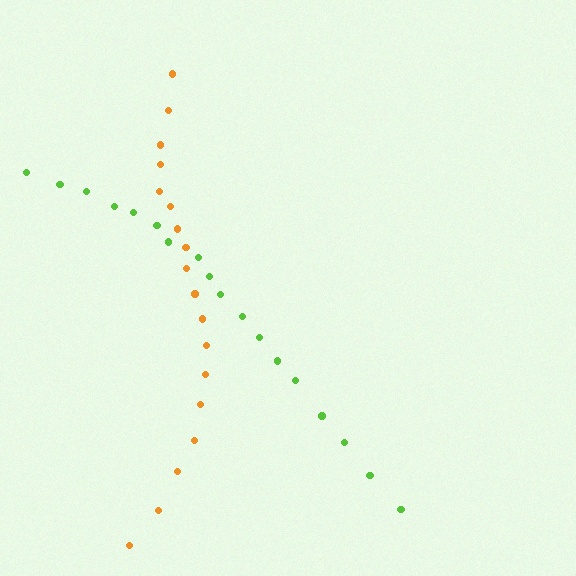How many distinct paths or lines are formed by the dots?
There are 2 distinct paths.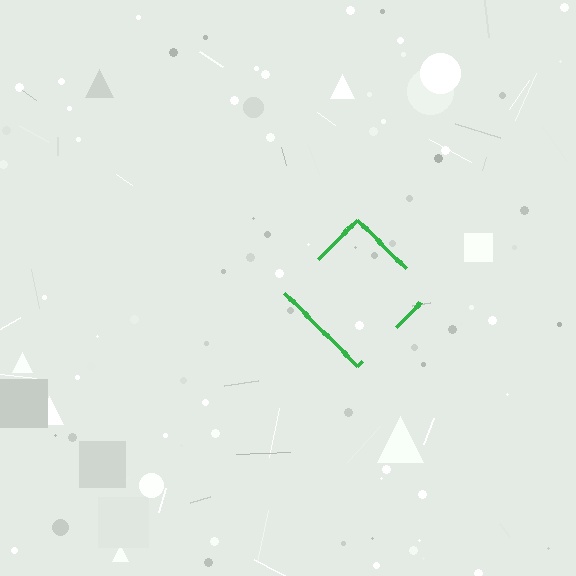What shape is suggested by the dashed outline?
The dashed outline suggests a diamond.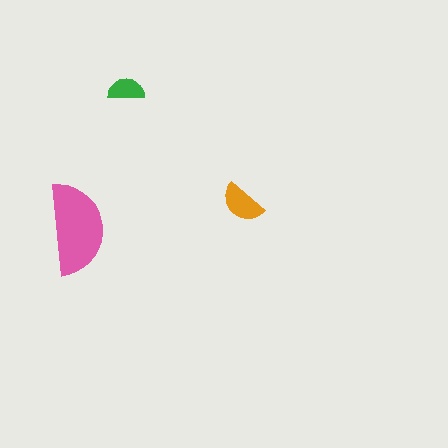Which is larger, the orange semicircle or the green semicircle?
The orange one.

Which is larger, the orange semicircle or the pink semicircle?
The pink one.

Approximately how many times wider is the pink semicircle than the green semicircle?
About 2.5 times wider.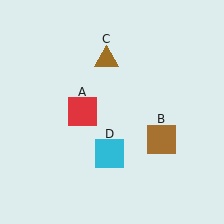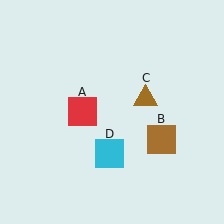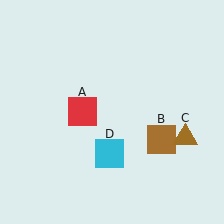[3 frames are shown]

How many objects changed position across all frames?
1 object changed position: brown triangle (object C).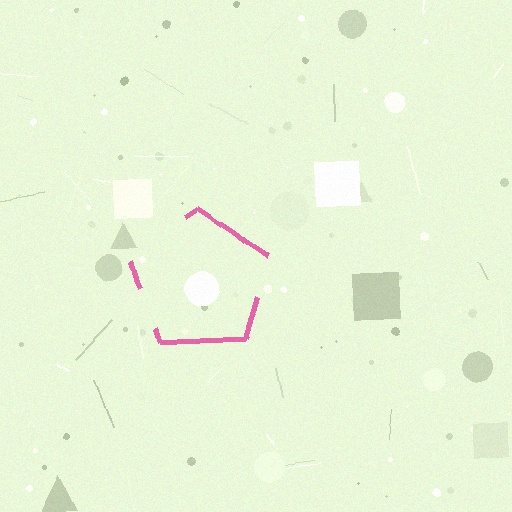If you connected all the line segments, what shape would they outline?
They would outline a pentagon.